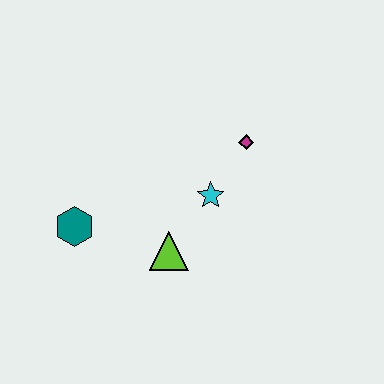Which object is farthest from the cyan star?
The teal hexagon is farthest from the cyan star.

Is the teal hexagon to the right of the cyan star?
No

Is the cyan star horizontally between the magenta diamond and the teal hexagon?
Yes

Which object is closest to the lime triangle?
The cyan star is closest to the lime triangle.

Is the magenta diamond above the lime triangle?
Yes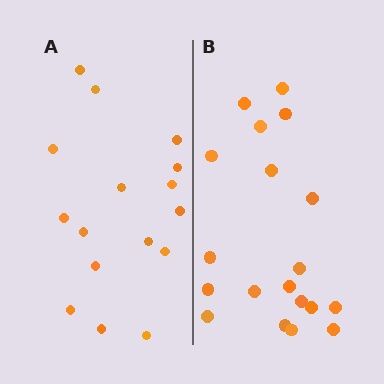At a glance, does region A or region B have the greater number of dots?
Region B (the right region) has more dots.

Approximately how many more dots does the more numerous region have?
Region B has just a few more — roughly 2 or 3 more dots than region A.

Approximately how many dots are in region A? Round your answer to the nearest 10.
About 20 dots. (The exact count is 16, which rounds to 20.)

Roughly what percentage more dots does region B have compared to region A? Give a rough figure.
About 20% more.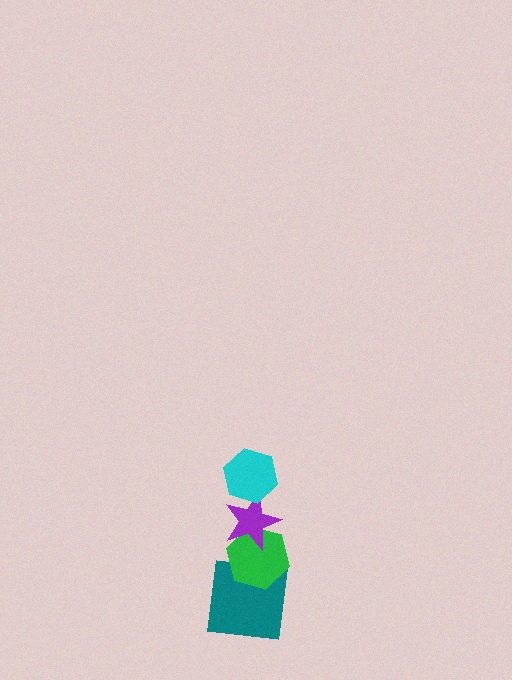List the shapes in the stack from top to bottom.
From top to bottom: the cyan hexagon, the purple star, the green hexagon, the teal square.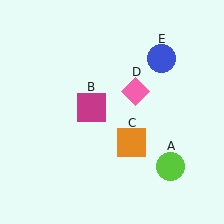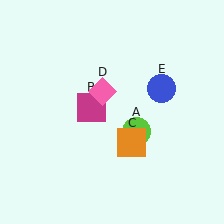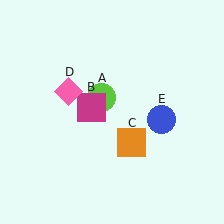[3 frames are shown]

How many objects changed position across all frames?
3 objects changed position: lime circle (object A), pink diamond (object D), blue circle (object E).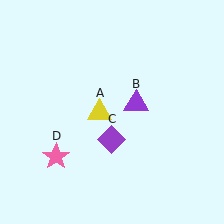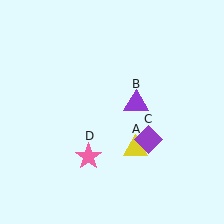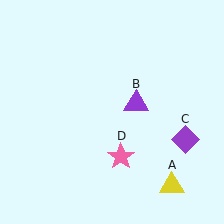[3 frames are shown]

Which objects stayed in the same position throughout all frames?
Purple triangle (object B) remained stationary.